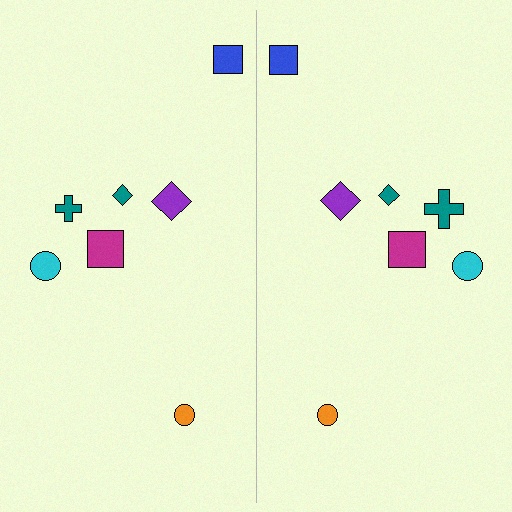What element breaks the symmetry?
The teal cross on the right side has a different size than its mirror counterpart.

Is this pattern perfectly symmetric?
No, the pattern is not perfectly symmetric. The teal cross on the right side has a different size than its mirror counterpart.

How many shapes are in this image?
There are 14 shapes in this image.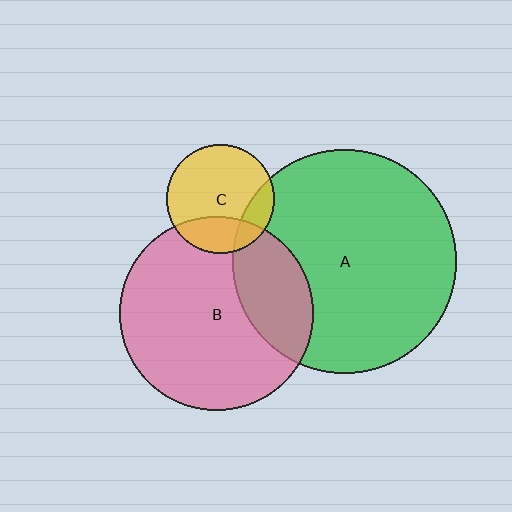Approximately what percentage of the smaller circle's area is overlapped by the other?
Approximately 15%.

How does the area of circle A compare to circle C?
Approximately 4.2 times.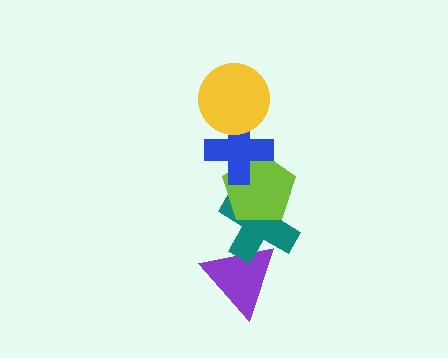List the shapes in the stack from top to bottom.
From top to bottom: the yellow circle, the blue cross, the lime pentagon, the teal cross, the purple triangle.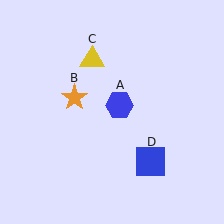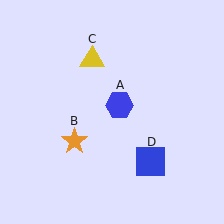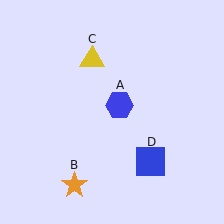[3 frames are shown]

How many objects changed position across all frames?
1 object changed position: orange star (object B).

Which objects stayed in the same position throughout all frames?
Blue hexagon (object A) and yellow triangle (object C) and blue square (object D) remained stationary.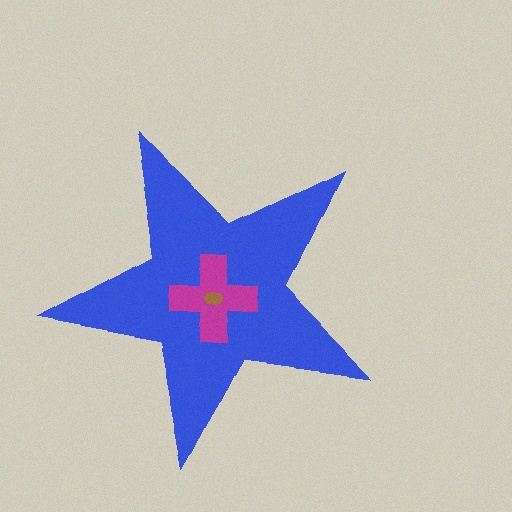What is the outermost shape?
The blue star.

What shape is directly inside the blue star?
The magenta cross.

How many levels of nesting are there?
3.